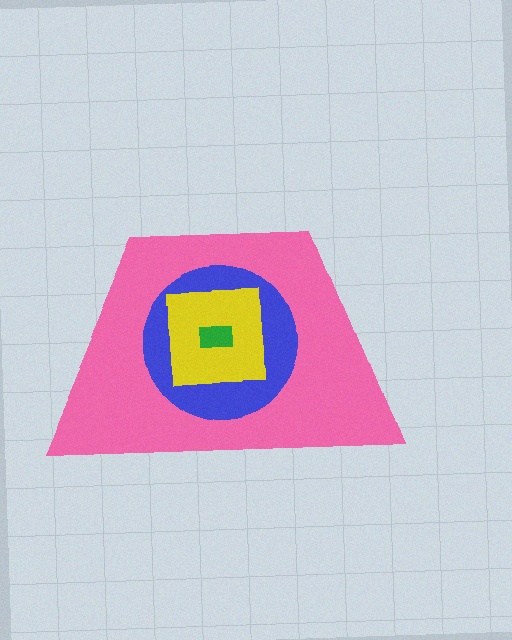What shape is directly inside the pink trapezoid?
The blue circle.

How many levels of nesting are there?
4.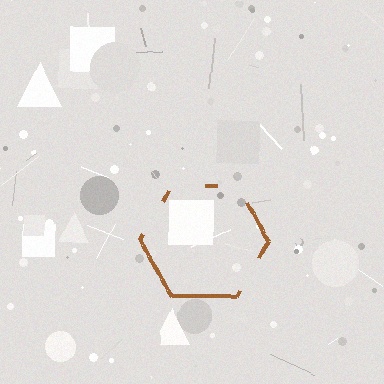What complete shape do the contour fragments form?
The contour fragments form a hexagon.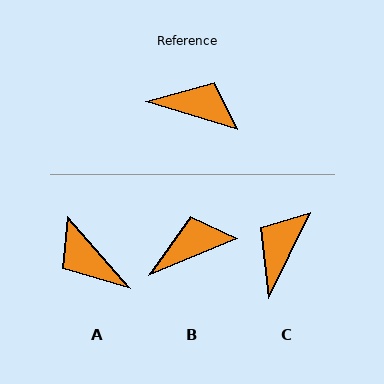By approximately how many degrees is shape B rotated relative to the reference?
Approximately 39 degrees counter-clockwise.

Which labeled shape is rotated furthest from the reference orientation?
A, about 148 degrees away.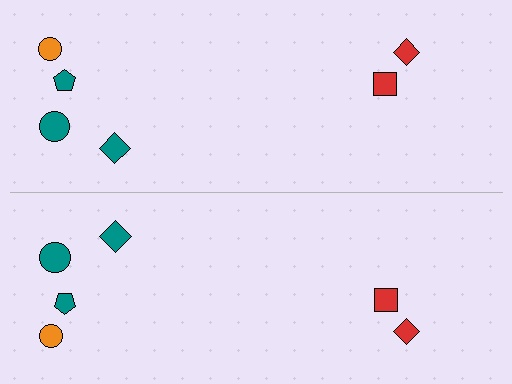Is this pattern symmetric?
Yes, this pattern has bilateral (reflection) symmetry.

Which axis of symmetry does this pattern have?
The pattern has a horizontal axis of symmetry running through the center of the image.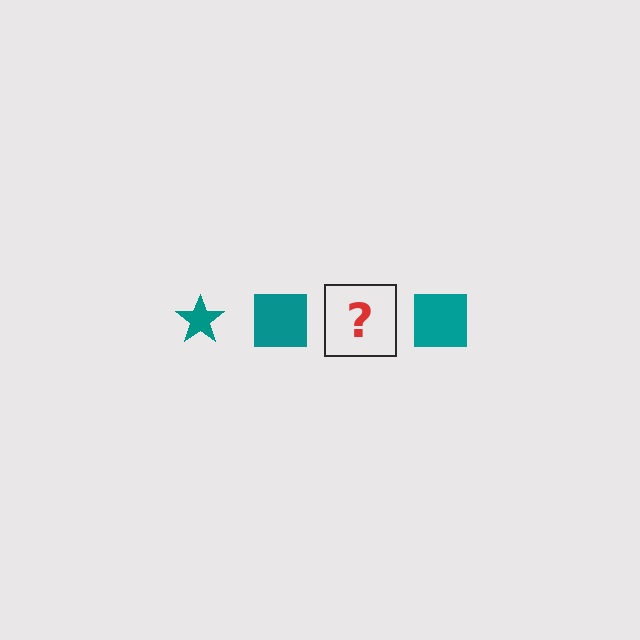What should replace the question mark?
The question mark should be replaced with a teal star.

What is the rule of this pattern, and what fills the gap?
The rule is that the pattern cycles through star, square shapes in teal. The gap should be filled with a teal star.